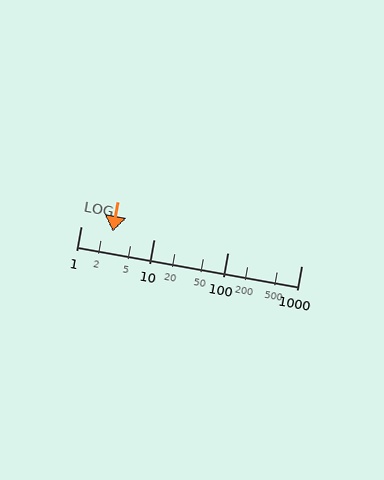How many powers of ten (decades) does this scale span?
The scale spans 3 decades, from 1 to 1000.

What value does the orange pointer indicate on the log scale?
The pointer indicates approximately 2.7.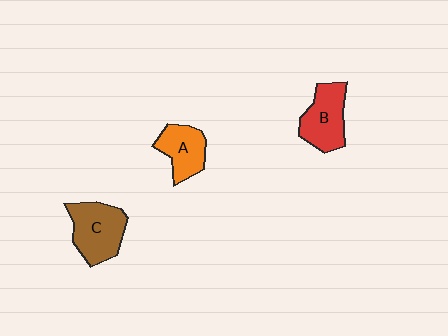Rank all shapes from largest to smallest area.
From largest to smallest: C (brown), B (red), A (orange).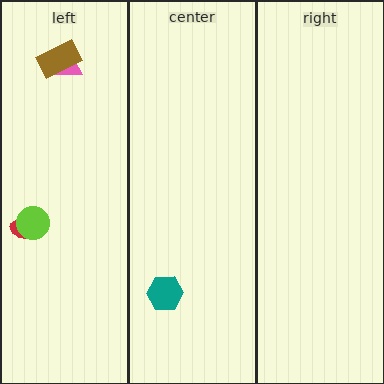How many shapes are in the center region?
1.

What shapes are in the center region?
The teal hexagon.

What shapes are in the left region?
The pink triangle, the red ellipse, the brown rectangle, the lime circle.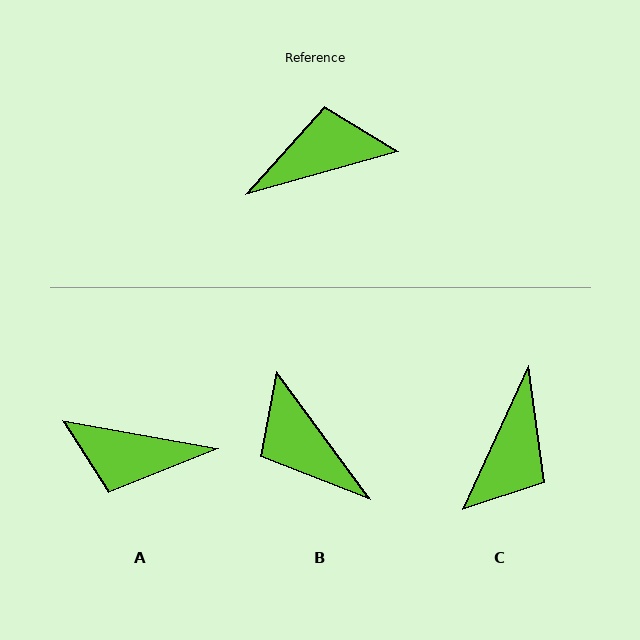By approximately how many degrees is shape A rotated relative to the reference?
Approximately 154 degrees counter-clockwise.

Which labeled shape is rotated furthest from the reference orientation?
A, about 154 degrees away.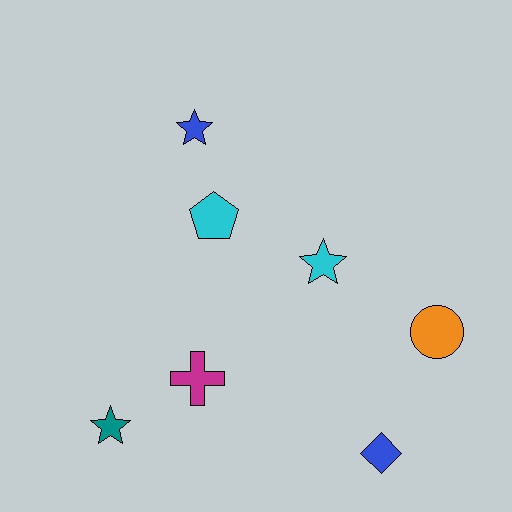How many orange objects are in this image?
There is 1 orange object.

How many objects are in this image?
There are 7 objects.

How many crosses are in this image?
There is 1 cross.